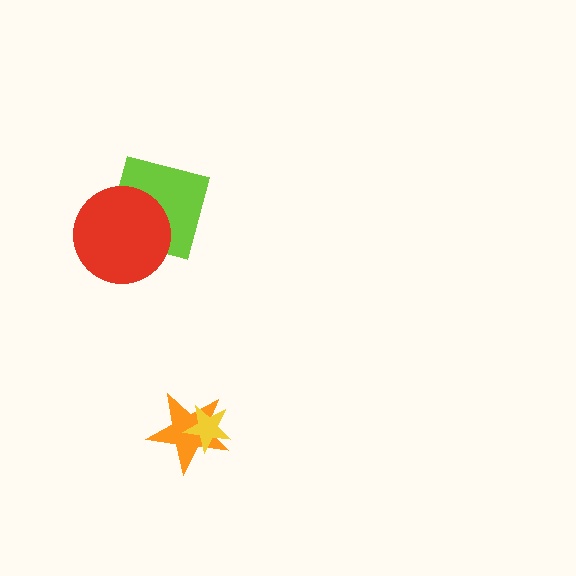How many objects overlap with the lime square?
1 object overlaps with the lime square.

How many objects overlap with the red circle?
1 object overlaps with the red circle.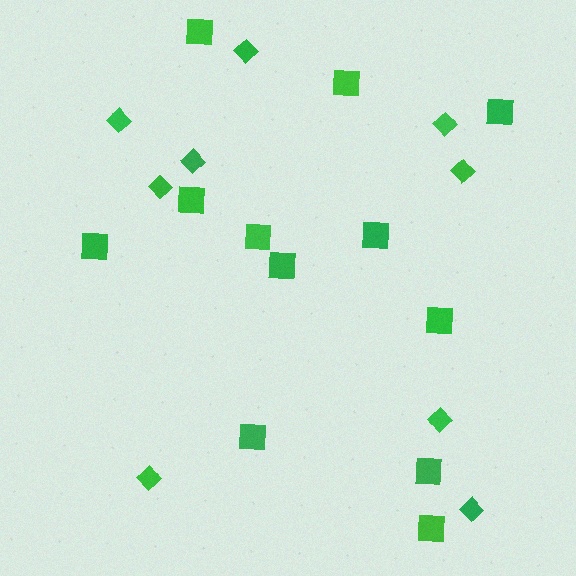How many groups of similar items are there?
There are 2 groups: one group of squares (12) and one group of diamonds (9).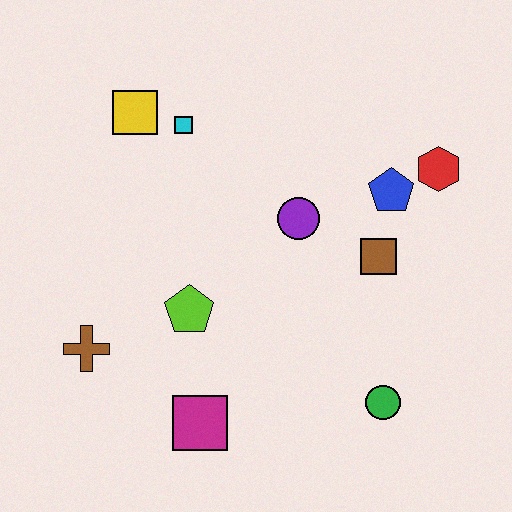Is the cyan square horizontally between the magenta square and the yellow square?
Yes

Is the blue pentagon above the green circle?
Yes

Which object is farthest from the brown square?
The brown cross is farthest from the brown square.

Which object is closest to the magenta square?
The lime pentagon is closest to the magenta square.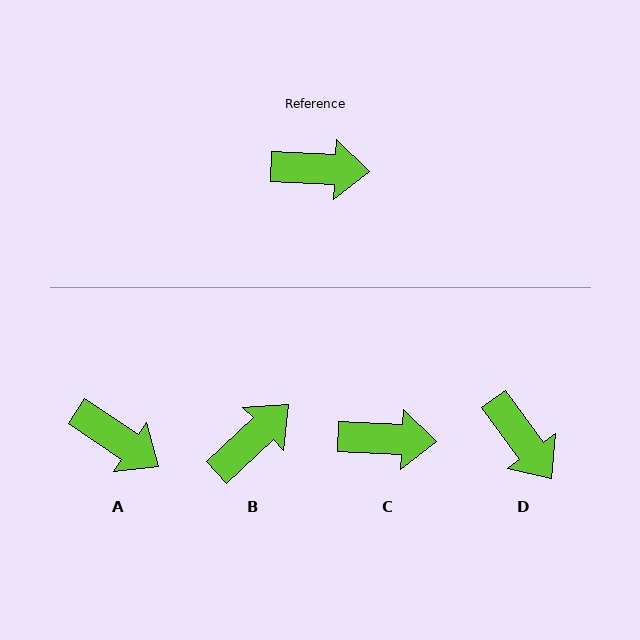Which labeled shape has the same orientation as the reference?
C.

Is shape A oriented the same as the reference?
No, it is off by about 32 degrees.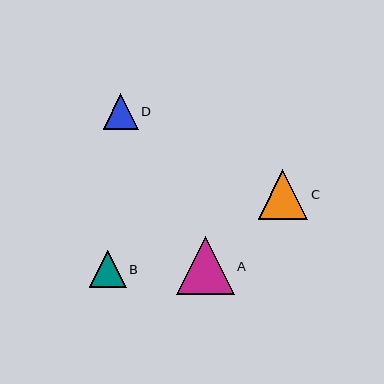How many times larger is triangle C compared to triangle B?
Triangle C is approximately 1.4 times the size of triangle B.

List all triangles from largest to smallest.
From largest to smallest: A, C, B, D.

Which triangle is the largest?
Triangle A is the largest with a size of approximately 58 pixels.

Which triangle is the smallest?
Triangle D is the smallest with a size of approximately 35 pixels.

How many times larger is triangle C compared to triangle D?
Triangle C is approximately 1.4 times the size of triangle D.